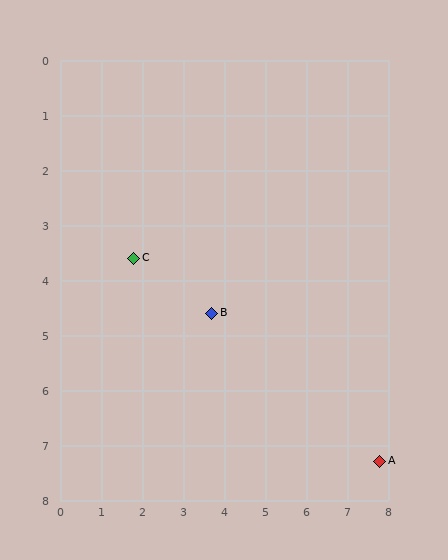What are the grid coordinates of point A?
Point A is at approximately (7.8, 7.3).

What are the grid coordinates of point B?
Point B is at approximately (3.7, 4.6).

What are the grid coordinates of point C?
Point C is at approximately (1.8, 3.6).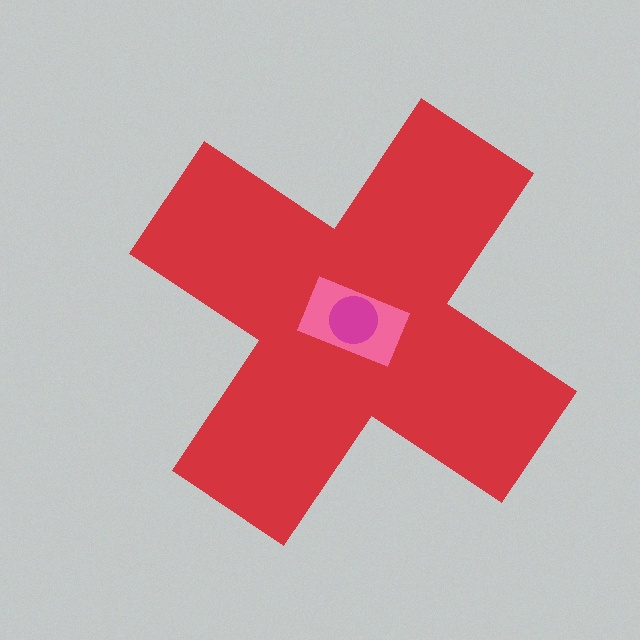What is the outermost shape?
The red cross.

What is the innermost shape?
The magenta circle.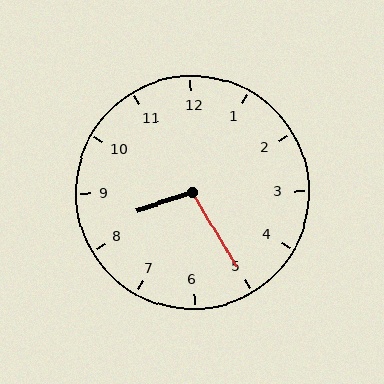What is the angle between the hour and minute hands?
Approximately 102 degrees.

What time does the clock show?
8:25.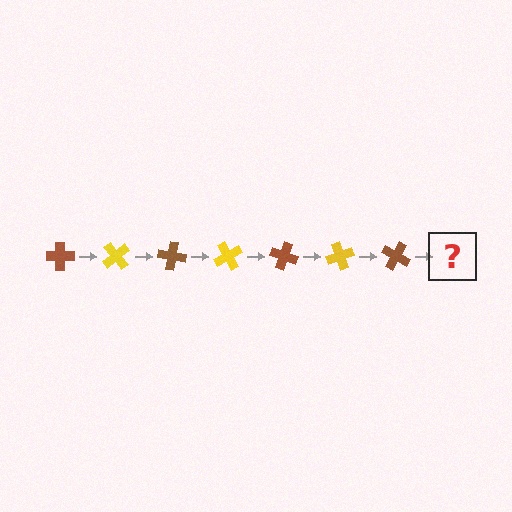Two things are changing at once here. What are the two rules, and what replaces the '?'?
The two rules are that it rotates 50 degrees each step and the color cycles through brown and yellow. The '?' should be a yellow cross, rotated 350 degrees from the start.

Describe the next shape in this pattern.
It should be a yellow cross, rotated 350 degrees from the start.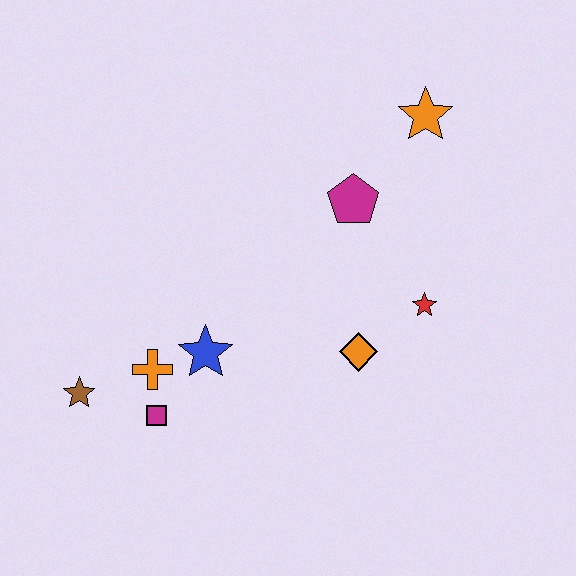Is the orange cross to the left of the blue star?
Yes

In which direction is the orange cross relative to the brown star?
The orange cross is to the right of the brown star.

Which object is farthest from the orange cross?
The orange star is farthest from the orange cross.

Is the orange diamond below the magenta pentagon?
Yes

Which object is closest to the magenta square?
The orange cross is closest to the magenta square.